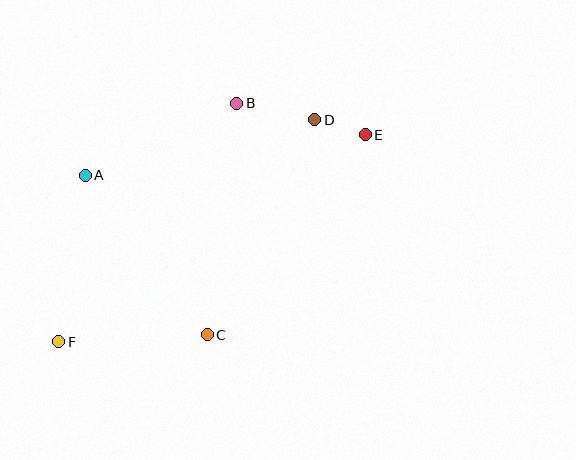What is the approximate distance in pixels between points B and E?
The distance between B and E is approximately 132 pixels.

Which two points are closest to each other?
Points D and E are closest to each other.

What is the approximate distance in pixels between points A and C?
The distance between A and C is approximately 201 pixels.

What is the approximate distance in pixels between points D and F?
The distance between D and F is approximately 339 pixels.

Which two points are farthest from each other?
Points E and F are farthest from each other.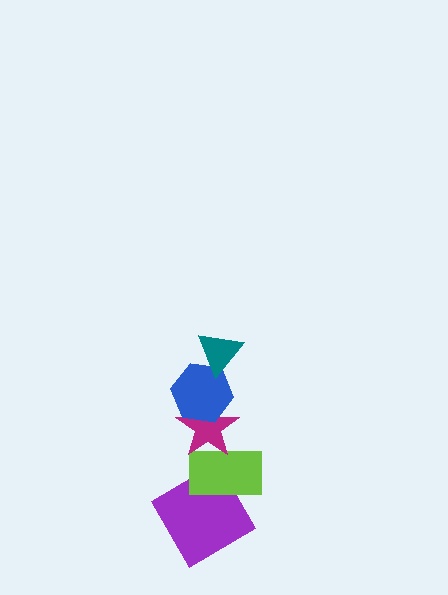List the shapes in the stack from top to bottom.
From top to bottom: the teal triangle, the blue hexagon, the magenta star, the lime rectangle, the purple diamond.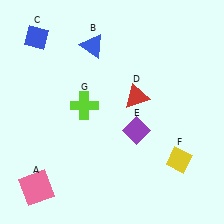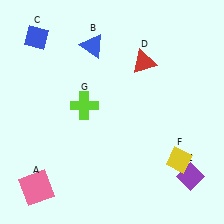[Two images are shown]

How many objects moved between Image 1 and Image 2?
2 objects moved between the two images.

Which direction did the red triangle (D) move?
The red triangle (D) moved up.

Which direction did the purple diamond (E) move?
The purple diamond (E) moved right.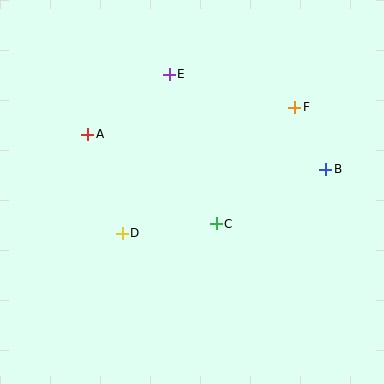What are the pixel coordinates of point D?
Point D is at (122, 233).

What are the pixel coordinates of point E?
Point E is at (169, 74).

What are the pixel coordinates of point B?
Point B is at (326, 169).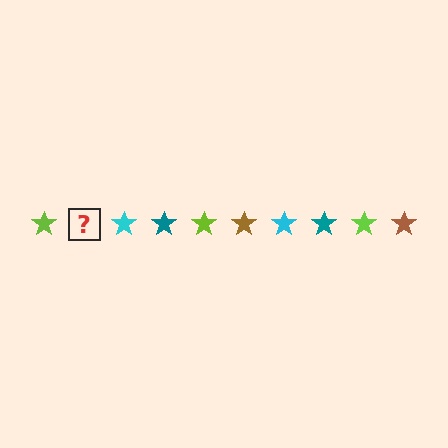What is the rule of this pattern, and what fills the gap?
The rule is that the pattern cycles through lime, brown, cyan, teal stars. The gap should be filled with a brown star.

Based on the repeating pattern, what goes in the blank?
The blank should be a brown star.